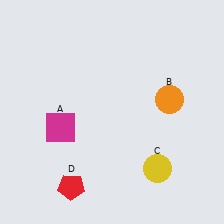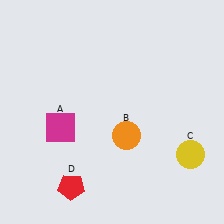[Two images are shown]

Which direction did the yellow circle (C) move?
The yellow circle (C) moved right.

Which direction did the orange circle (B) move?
The orange circle (B) moved left.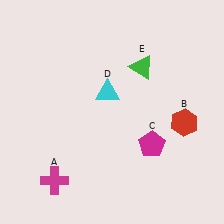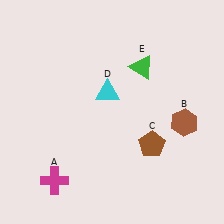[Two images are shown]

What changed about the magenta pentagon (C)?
In Image 1, C is magenta. In Image 2, it changed to brown.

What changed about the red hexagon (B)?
In Image 1, B is red. In Image 2, it changed to brown.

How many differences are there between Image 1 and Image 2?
There are 2 differences between the two images.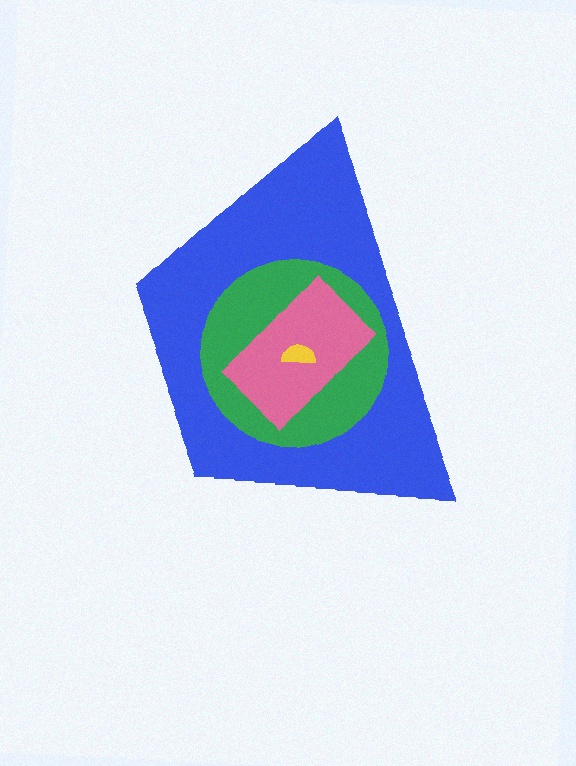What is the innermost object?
The yellow semicircle.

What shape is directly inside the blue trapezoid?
The green circle.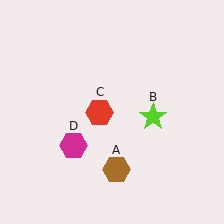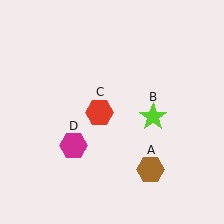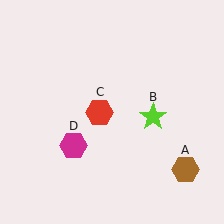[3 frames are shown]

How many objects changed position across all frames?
1 object changed position: brown hexagon (object A).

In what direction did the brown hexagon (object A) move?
The brown hexagon (object A) moved right.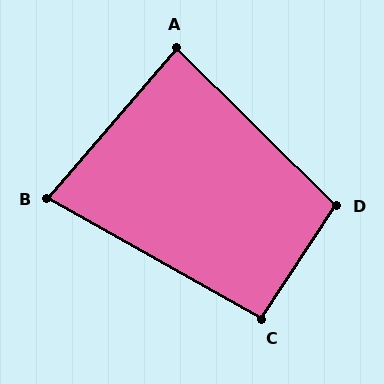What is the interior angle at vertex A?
Approximately 86 degrees (approximately right).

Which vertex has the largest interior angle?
D, at approximately 101 degrees.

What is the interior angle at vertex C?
Approximately 94 degrees (approximately right).